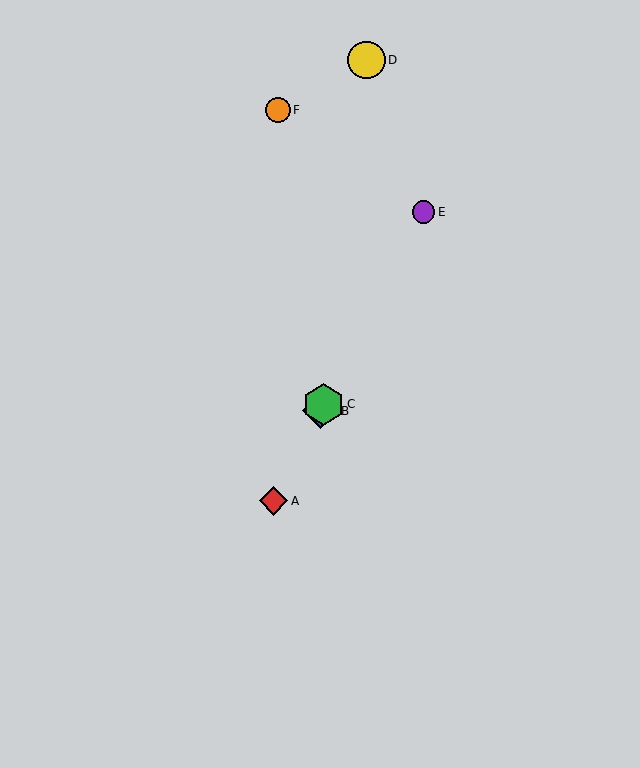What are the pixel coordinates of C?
Object C is at (323, 404).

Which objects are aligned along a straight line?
Objects A, B, C, E are aligned along a straight line.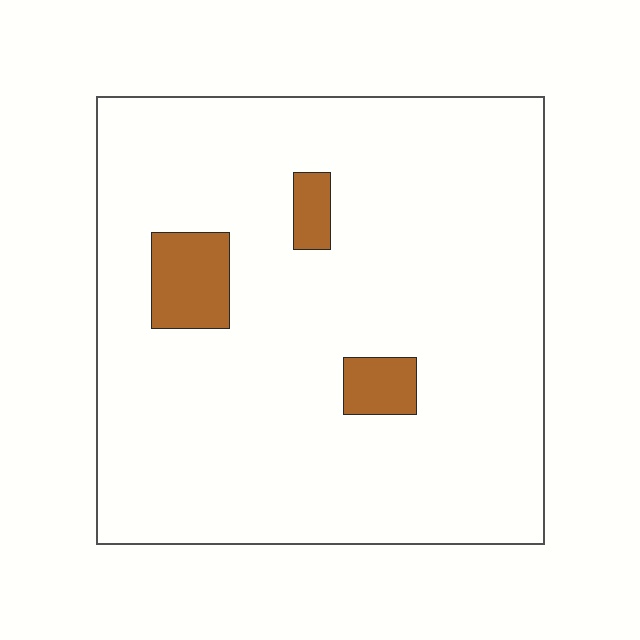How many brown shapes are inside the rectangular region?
3.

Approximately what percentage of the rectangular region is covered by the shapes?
Approximately 5%.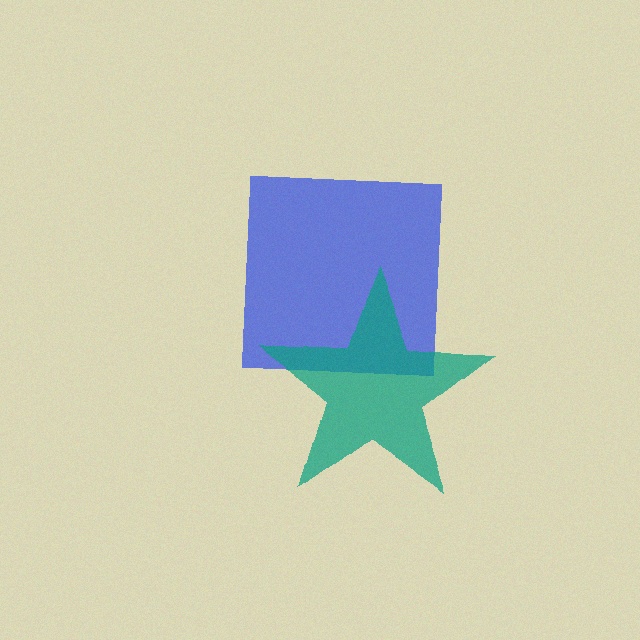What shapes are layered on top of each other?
The layered shapes are: a blue square, a teal star.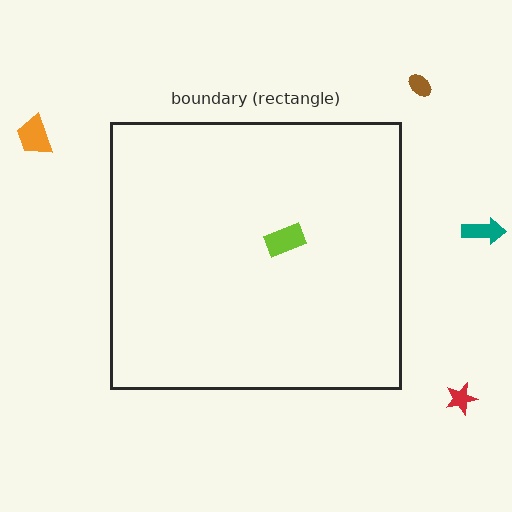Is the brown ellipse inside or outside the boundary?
Outside.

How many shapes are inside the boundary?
1 inside, 4 outside.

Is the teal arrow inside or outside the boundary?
Outside.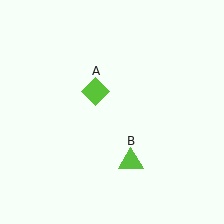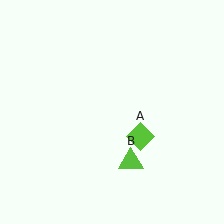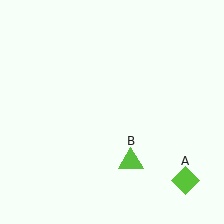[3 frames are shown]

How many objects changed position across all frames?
1 object changed position: lime diamond (object A).